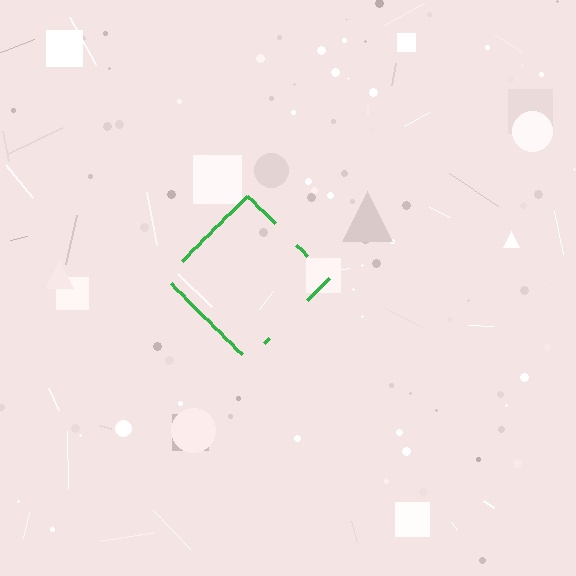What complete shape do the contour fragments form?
The contour fragments form a diamond.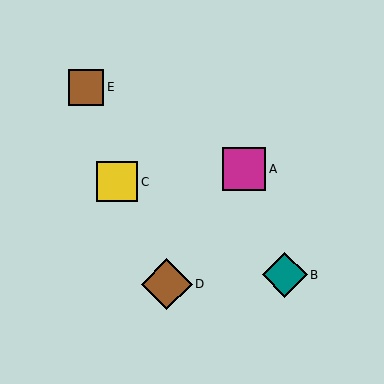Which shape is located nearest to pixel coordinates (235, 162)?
The magenta square (labeled A) at (244, 169) is nearest to that location.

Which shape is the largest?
The brown diamond (labeled D) is the largest.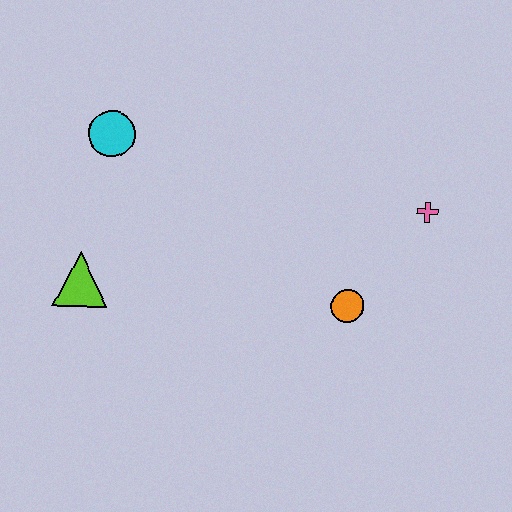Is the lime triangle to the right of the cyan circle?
No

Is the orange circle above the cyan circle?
No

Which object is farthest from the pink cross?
The lime triangle is farthest from the pink cross.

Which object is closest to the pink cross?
The orange circle is closest to the pink cross.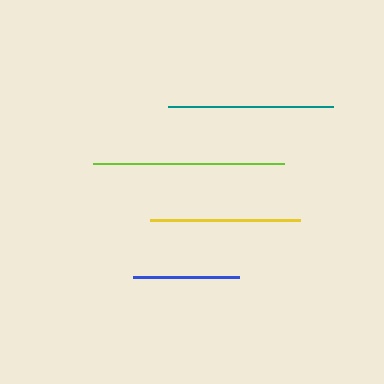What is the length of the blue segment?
The blue segment is approximately 105 pixels long.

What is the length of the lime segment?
The lime segment is approximately 191 pixels long.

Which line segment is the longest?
The lime line is the longest at approximately 191 pixels.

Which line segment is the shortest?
The blue line is the shortest at approximately 105 pixels.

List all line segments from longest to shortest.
From longest to shortest: lime, teal, yellow, blue.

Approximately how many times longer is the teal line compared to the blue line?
The teal line is approximately 1.6 times the length of the blue line.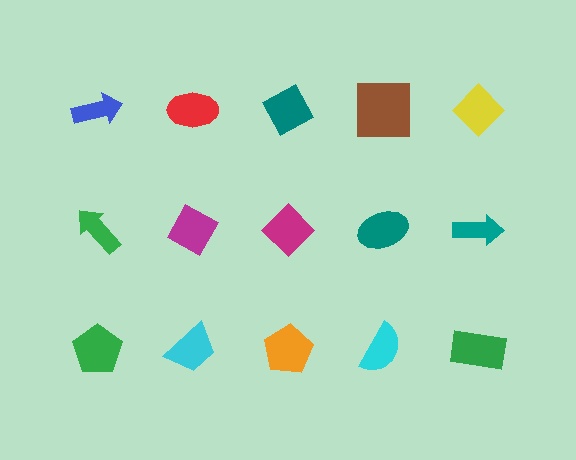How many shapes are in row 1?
5 shapes.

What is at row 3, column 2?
A cyan trapezoid.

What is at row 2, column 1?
A green arrow.